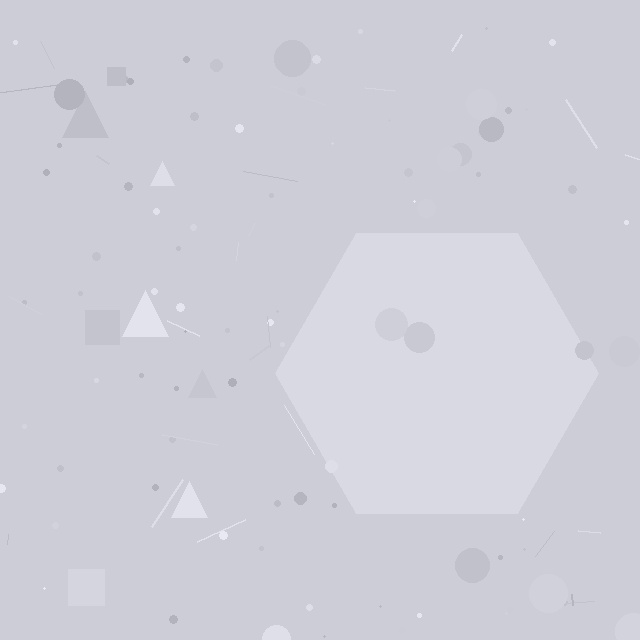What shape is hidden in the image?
A hexagon is hidden in the image.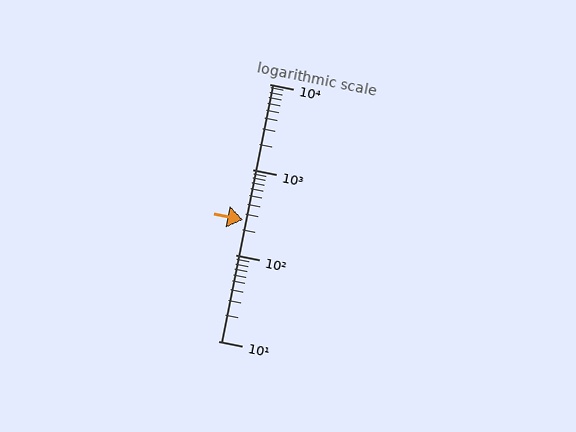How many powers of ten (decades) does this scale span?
The scale spans 3 decades, from 10 to 10000.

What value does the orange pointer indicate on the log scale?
The pointer indicates approximately 260.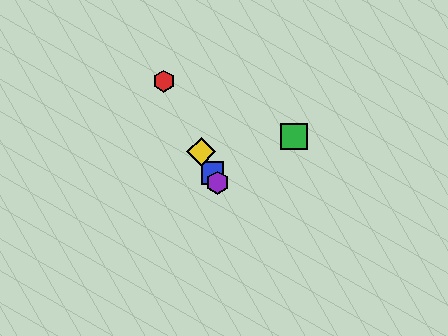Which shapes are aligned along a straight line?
The red hexagon, the blue square, the yellow diamond, the purple hexagon are aligned along a straight line.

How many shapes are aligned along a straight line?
4 shapes (the red hexagon, the blue square, the yellow diamond, the purple hexagon) are aligned along a straight line.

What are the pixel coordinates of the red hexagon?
The red hexagon is at (164, 81).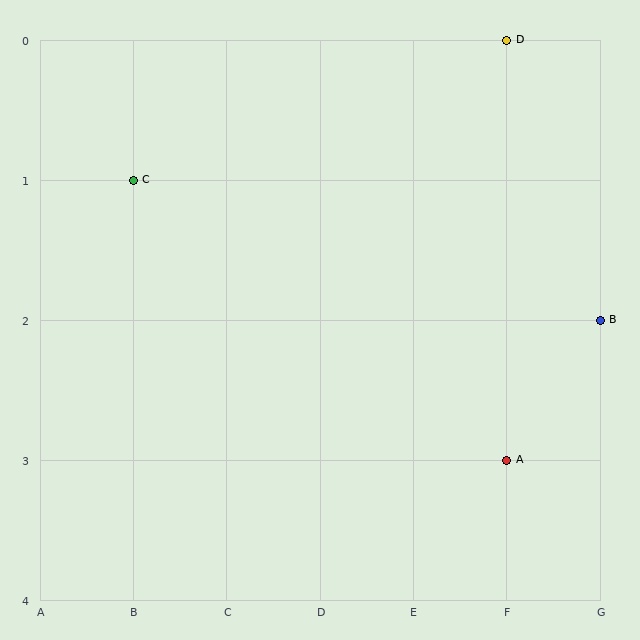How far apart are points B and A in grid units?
Points B and A are 1 column and 1 row apart (about 1.4 grid units diagonally).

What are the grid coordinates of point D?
Point D is at grid coordinates (F, 0).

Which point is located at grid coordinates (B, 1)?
Point C is at (B, 1).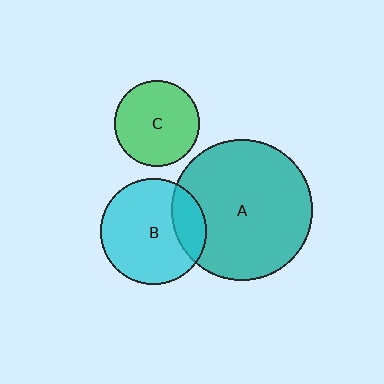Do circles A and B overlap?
Yes.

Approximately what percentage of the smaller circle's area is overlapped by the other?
Approximately 20%.